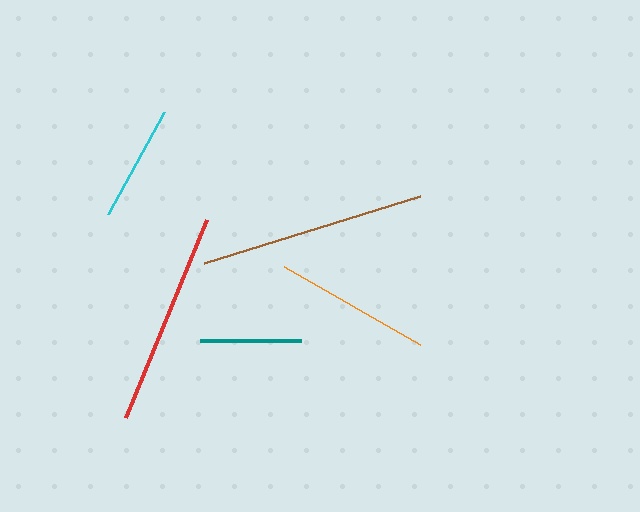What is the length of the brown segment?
The brown segment is approximately 226 pixels long.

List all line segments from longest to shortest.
From longest to shortest: brown, red, orange, cyan, teal.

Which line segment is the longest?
The brown line is the longest at approximately 226 pixels.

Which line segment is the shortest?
The teal line is the shortest at approximately 100 pixels.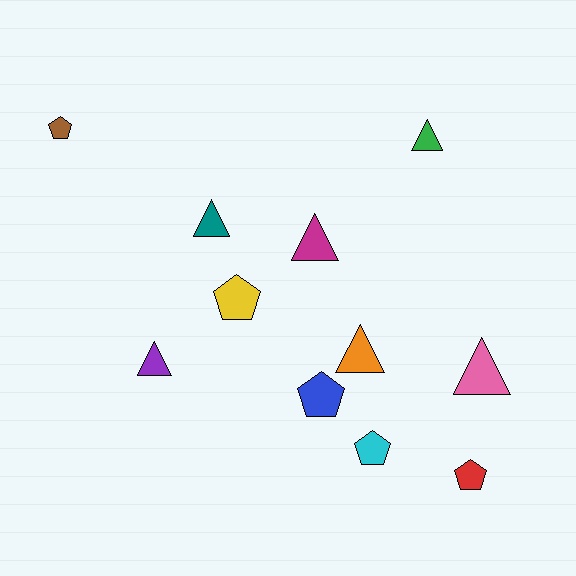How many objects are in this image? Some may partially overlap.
There are 11 objects.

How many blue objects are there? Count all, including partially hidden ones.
There is 1 blue object.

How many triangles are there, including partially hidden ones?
There are 6 triangles.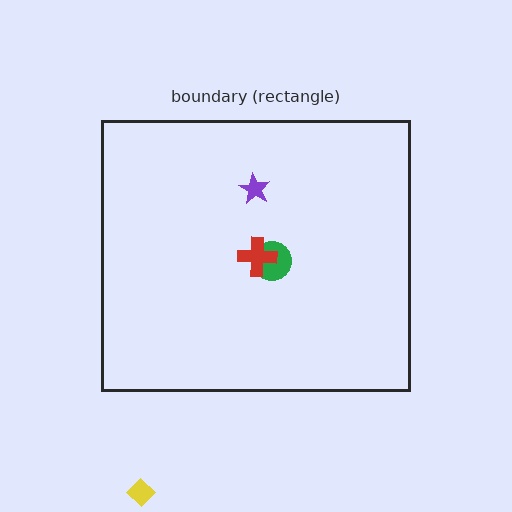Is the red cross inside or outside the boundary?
Inside.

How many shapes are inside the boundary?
3 inside, 1 outside.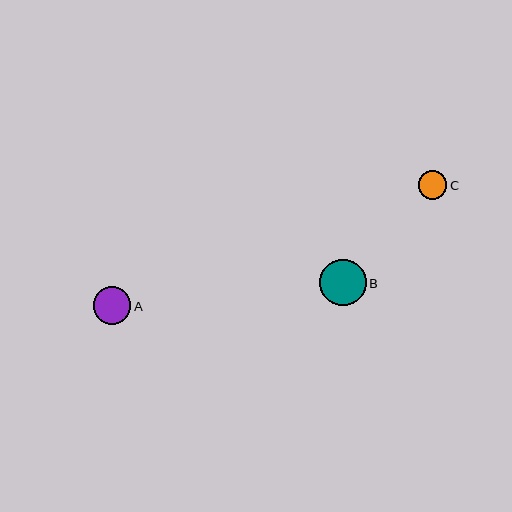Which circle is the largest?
Circle B is the largest with a size of approximately 47 pixels.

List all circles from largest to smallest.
From largest to smallest: B, A, C.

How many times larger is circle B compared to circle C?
Circle B is approximately 1.7 times the size of circle C.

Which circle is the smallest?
Circle C is the smallest with a size of approximately 28 pixels.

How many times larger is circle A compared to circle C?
Circle A is approximately 1.3 times the size of circle C.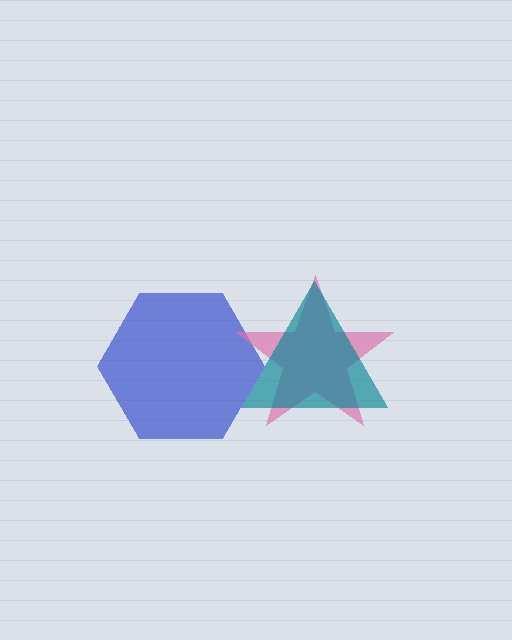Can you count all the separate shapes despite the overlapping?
Yes, there are 3 separate shapes.